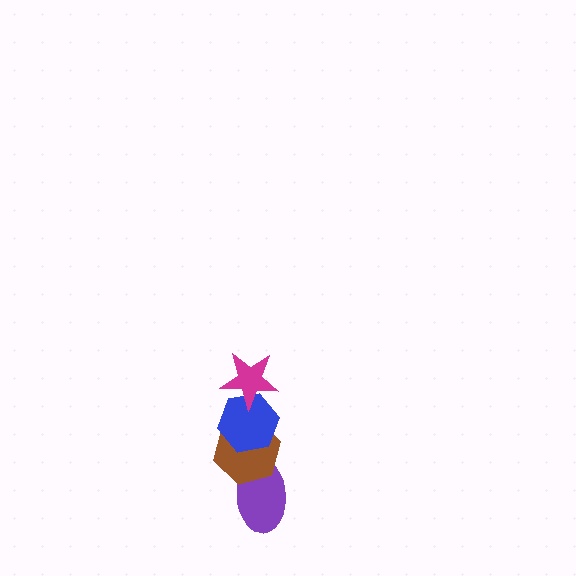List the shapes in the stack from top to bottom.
From top to bottom: the magenta star, the blue hexagon, the brown hexagon, the purple ellipse.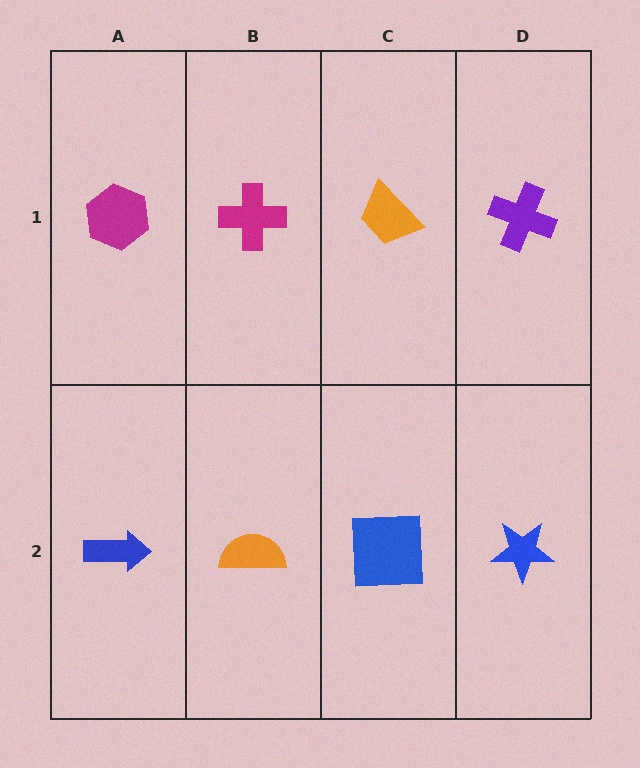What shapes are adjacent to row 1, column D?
A blue star (row 2, column D), an orange trapezoid (row 1, column C).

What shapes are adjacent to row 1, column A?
A blue arrow (row 2, column A), a magenta cross (row 1, column B).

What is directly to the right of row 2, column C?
A blue star.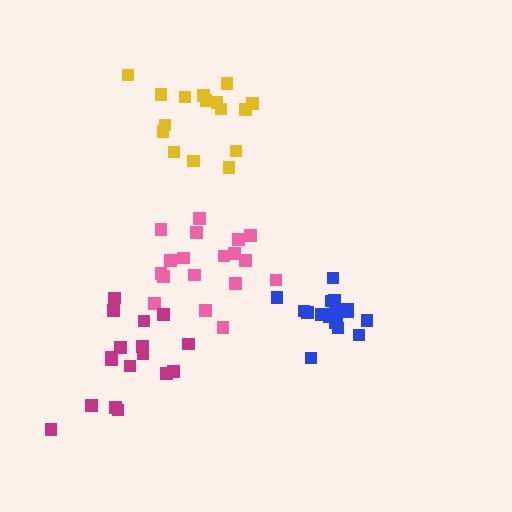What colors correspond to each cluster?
The clusters are colored: pink, magenta, yellow, blue.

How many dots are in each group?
Group 1: 18 dots, Group 2: 17 dots, Group 3: 16 dots, Group 4: 18 dots (69 total).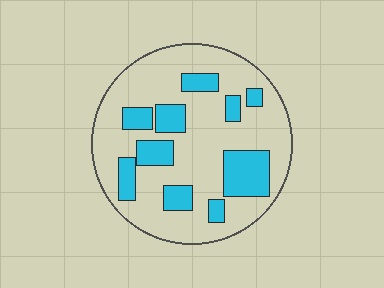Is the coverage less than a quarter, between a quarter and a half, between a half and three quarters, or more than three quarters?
Between a quarter and a half.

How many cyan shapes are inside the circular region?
10.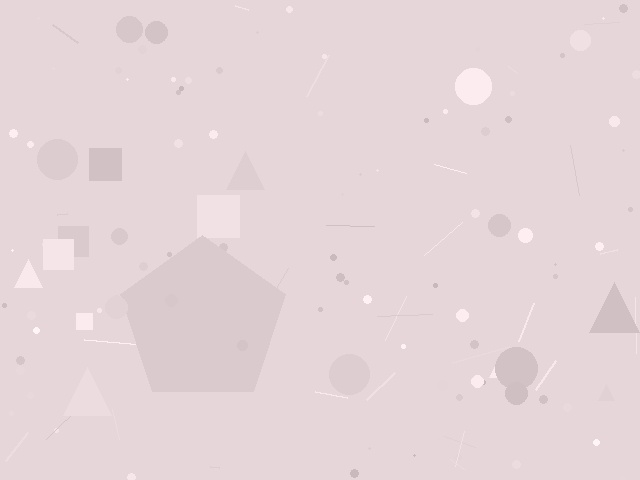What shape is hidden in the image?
A pentagon is hidden in the image.